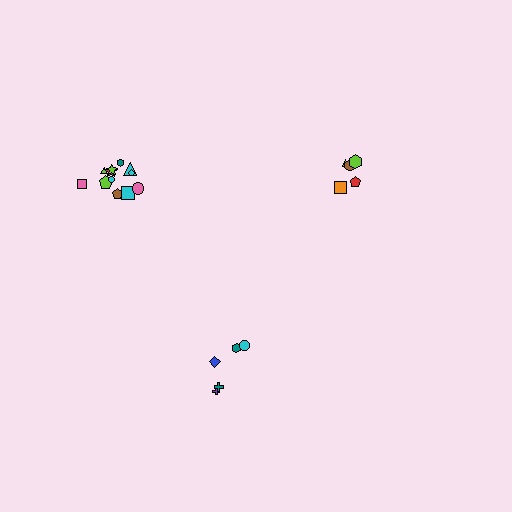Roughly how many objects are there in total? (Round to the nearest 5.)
Roughly 20 objects in total.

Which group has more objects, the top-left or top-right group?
The top-left group.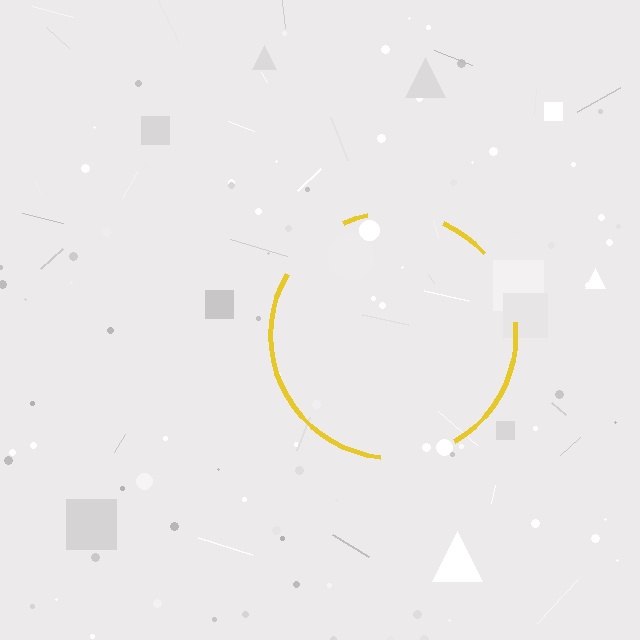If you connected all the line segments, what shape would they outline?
They would outline a circle.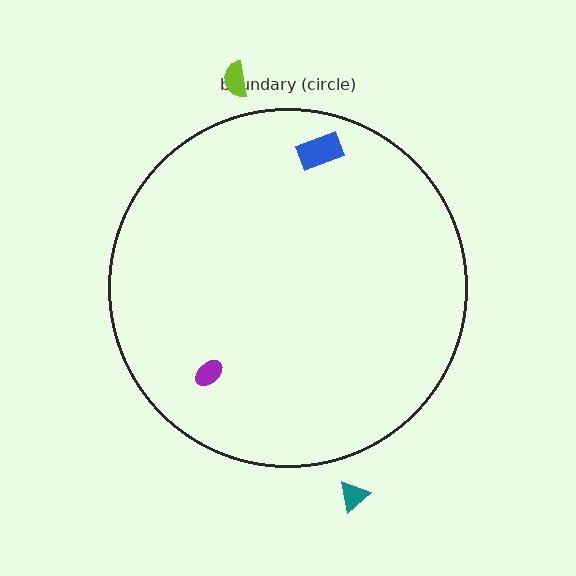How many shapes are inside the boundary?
2 inside, 2 outside.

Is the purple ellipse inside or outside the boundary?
Inside.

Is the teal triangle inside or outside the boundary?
Outside.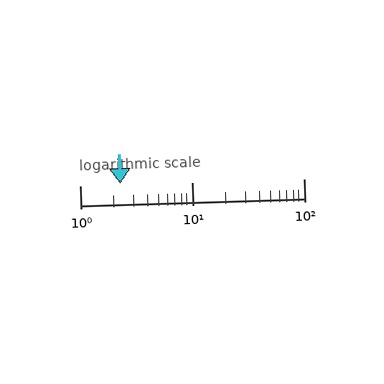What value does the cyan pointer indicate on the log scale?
The pointer indicates approximately 2.3.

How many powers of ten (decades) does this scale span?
The scale spans 2 decades, from 1 to 100.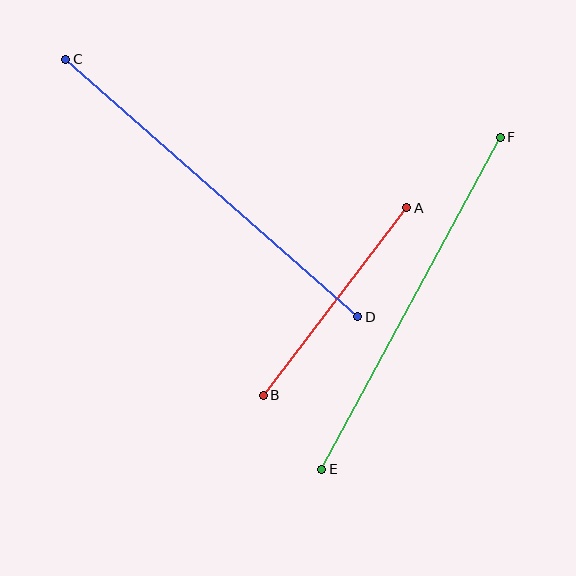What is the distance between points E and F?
The distance is approximately 377 pixels.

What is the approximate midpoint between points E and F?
The midpoint is at approximately (411, 303) pixels.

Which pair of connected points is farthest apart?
Points C and D are farthest apart.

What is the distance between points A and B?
The distance is approximately 236 pixels.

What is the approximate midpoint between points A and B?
The midpoint is at approximately (335, 301) pixels.